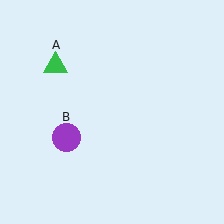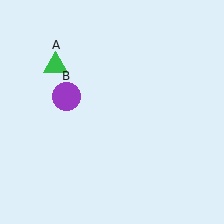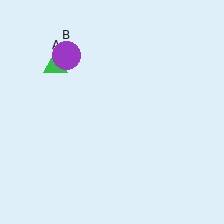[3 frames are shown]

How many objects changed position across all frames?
1 object changed position: purple circle (object B).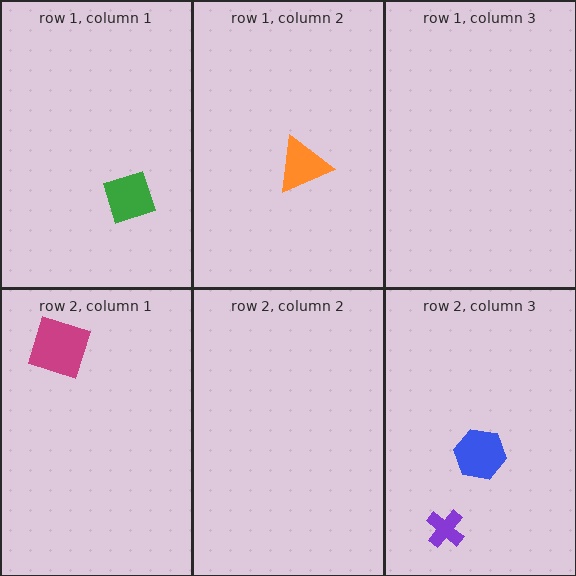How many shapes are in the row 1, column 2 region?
1.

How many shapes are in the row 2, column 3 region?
2.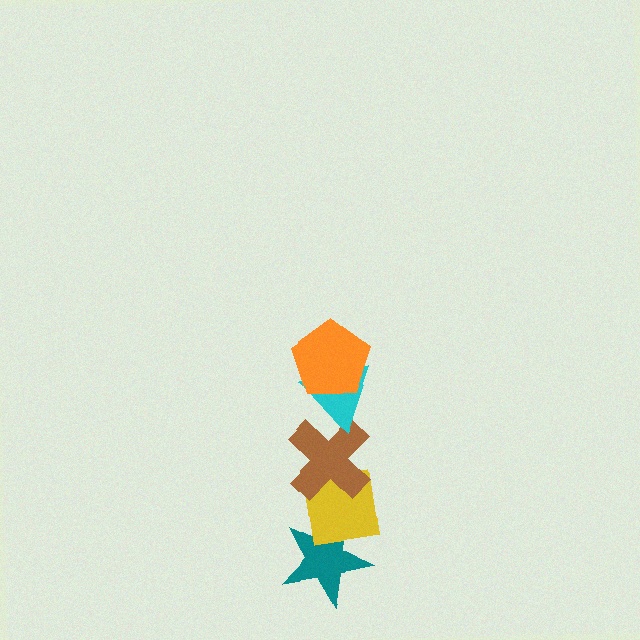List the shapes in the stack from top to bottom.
From top to bottom: the orange pentagon, the cyan triangle, the brown cross, the yellow square, the teal star.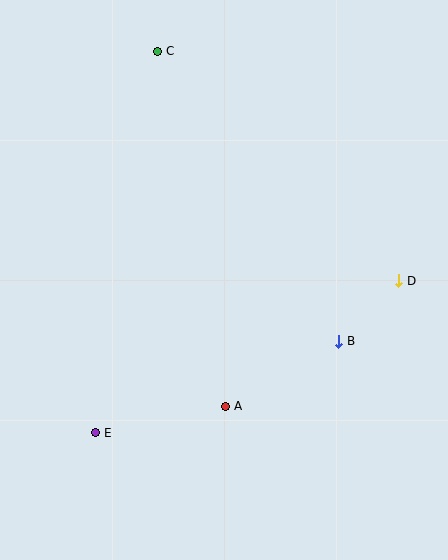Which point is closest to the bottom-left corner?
Point E is closest to the bottom-left corner.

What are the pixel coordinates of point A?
Point A is at (226, 406).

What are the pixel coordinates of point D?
Point D is at (399, 281).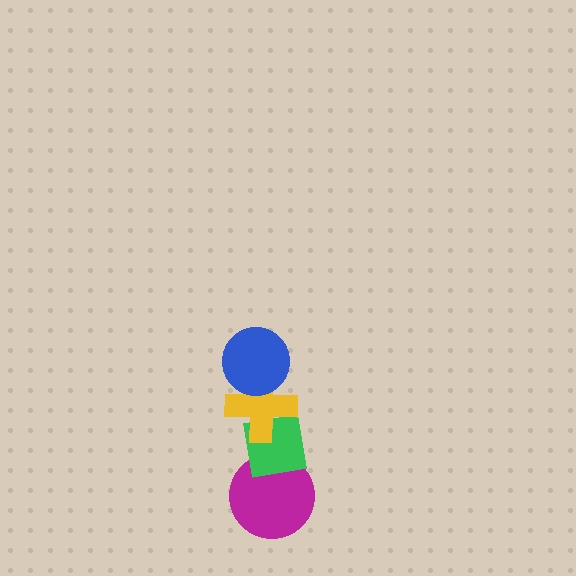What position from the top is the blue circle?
The blue circle is 1st from the top.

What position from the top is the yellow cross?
The yellow cross is 2nd from the top.